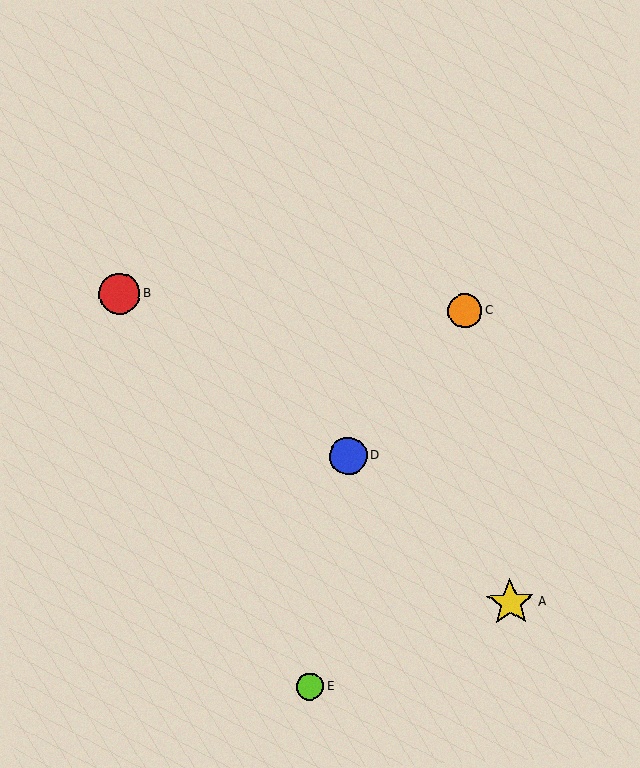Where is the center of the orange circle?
The center of the orange circle is at (465, 311).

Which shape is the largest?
The yellow star (labeled A) is the largest.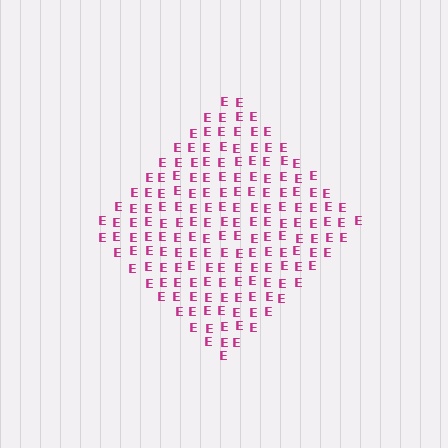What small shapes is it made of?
It is made of small letter E's.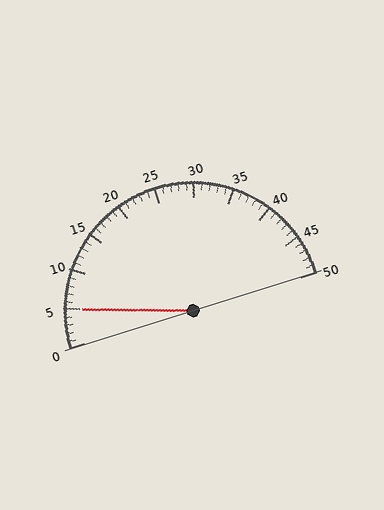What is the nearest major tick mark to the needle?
The nearest major tick mark is 5.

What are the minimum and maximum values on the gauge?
The gauge ranges from 0 to 50.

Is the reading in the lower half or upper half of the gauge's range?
The reading is in the lower half of the range (0 to 50).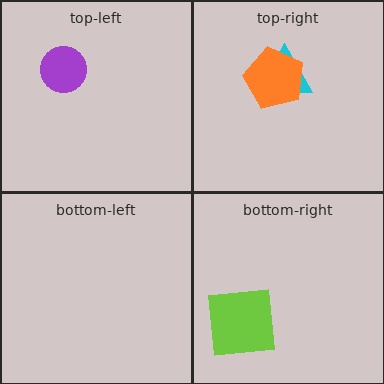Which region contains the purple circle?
The top-left region.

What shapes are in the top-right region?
The cyan triangle, the orange pentagon.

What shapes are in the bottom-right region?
The lime square.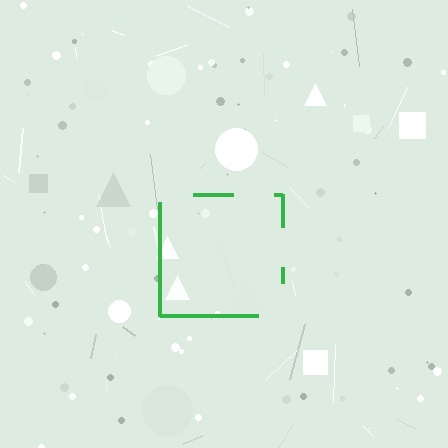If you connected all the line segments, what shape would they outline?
They would outline a square.